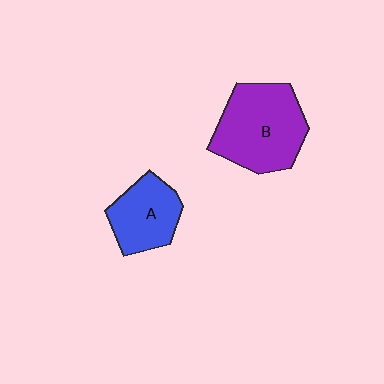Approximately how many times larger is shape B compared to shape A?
Approximately 1.6 times.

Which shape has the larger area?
Shape B (purple).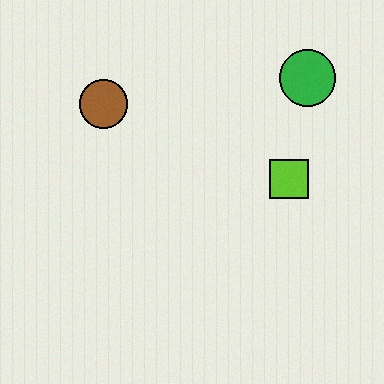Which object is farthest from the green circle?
The brown circle is farthest from the green circle.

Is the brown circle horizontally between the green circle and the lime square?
No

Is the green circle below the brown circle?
No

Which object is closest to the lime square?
The green circle is closest to the lime square.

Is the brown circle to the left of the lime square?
Yes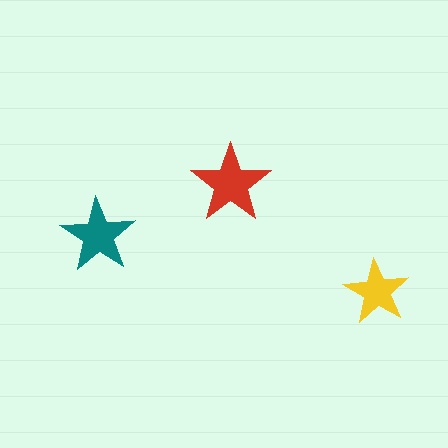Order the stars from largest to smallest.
the red one, the teal one, the yellow one.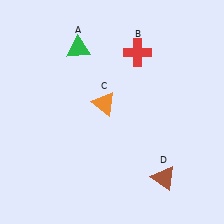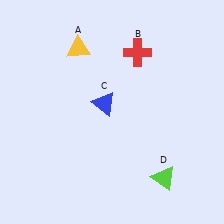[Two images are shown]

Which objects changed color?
A changed from green to yellow. C changed from orange to blue. D changed from brown to lime.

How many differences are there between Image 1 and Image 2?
There are 3 differences between the two images.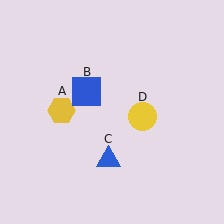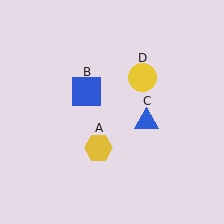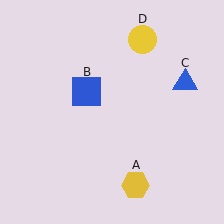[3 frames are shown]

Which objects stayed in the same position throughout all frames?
Blue square (object B) remained stationary.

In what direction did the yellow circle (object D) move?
The yellow circle (object D) moved up.